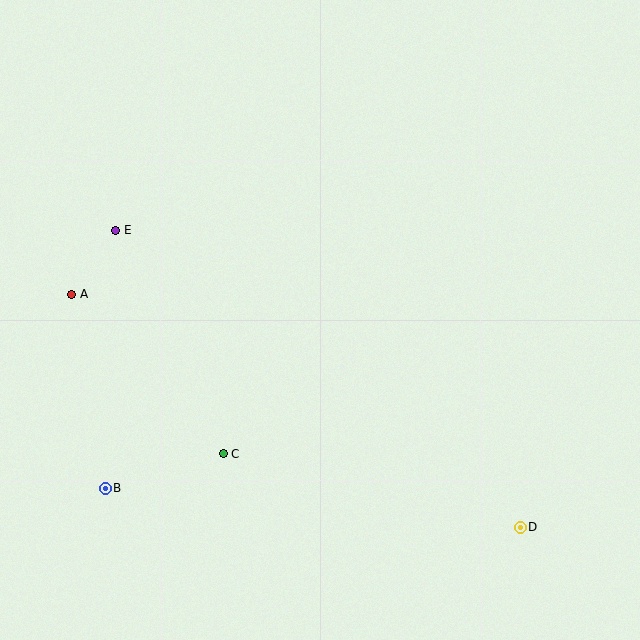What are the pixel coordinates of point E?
Point E is at (116, 230).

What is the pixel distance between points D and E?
The distance between D and E is 502 pixels.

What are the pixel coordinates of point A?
Point A is at (72, 294).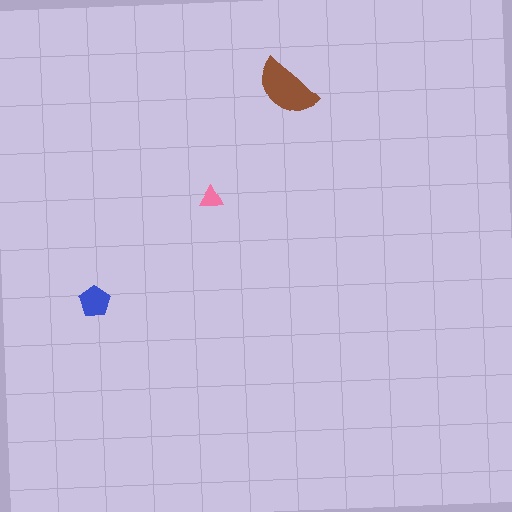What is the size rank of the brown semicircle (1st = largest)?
1st.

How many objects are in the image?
There are 3 objects in the image.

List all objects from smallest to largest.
The pink triangle, the blue pentagon, the brown semicircle.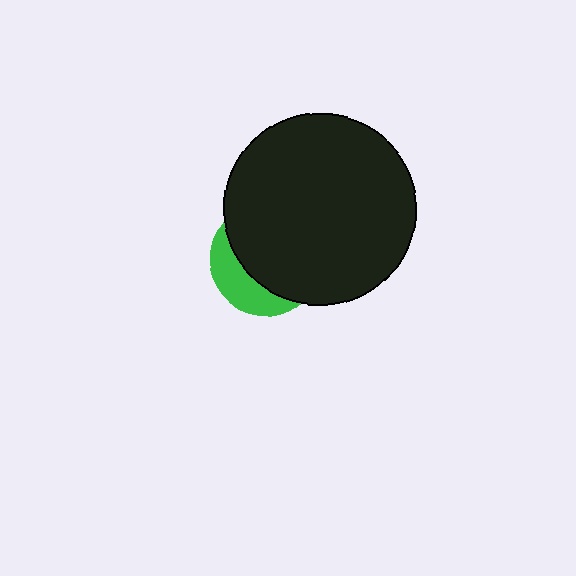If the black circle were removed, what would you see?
You would see the complete green circle.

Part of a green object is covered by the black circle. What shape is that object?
It is a circle.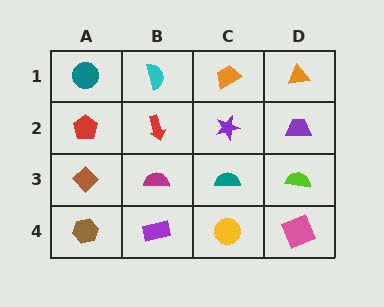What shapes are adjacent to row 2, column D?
An orange triangle (row 1, column D), a lime semicircle (row 3, column D), a purple star (row 2, column C).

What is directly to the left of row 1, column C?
A cyan semicircle.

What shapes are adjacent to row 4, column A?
A brown diamond (row 3, column A), a purple rectangle (row 4, column B).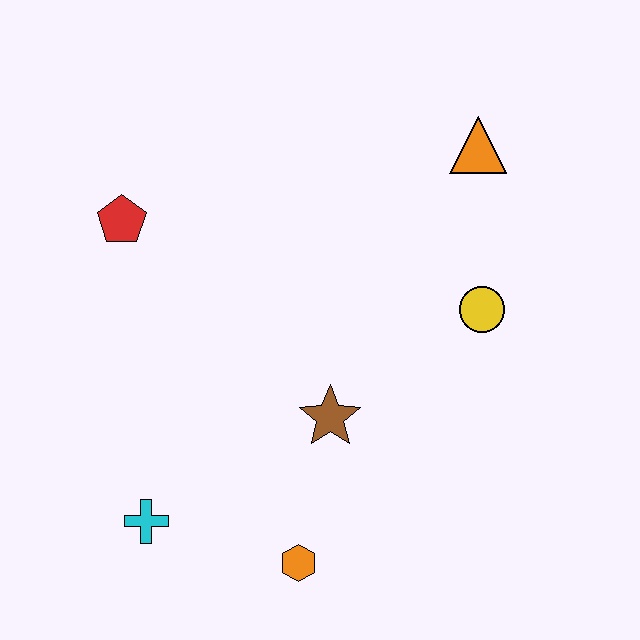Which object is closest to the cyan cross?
The orange hexagon is closest to the cyan cross.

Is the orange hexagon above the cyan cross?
No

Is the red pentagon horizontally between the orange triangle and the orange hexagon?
No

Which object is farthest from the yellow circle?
The cyan cross is farthest from the yellow circle.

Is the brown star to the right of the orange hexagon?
Yes